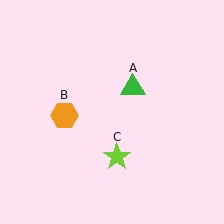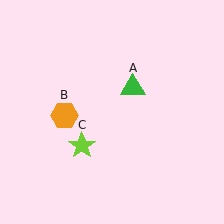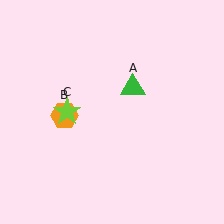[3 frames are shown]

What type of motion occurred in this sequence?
The lime star (object C) rotated clockwise around the center of the scene.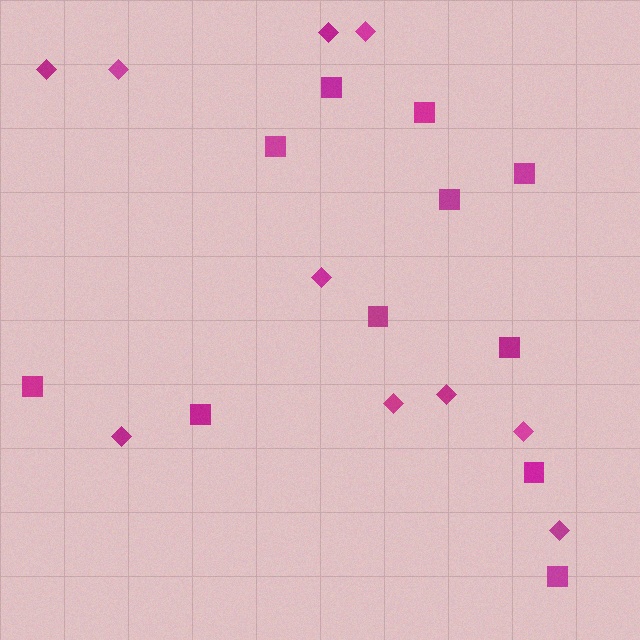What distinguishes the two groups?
There are 2 groups: one group of diamonds (10) and one group of squares (11).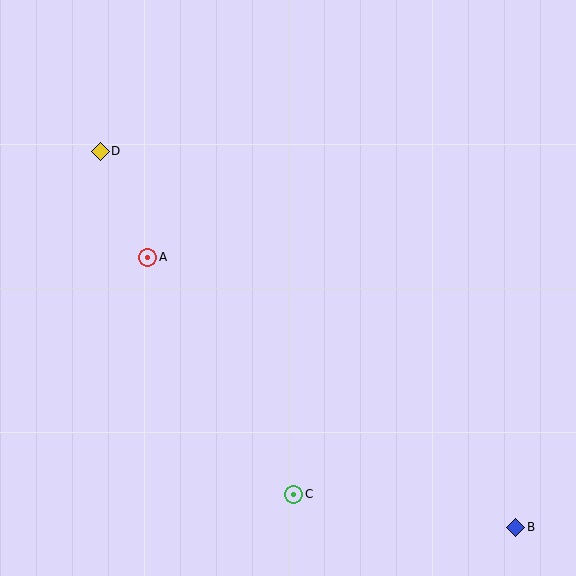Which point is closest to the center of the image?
Point A at (148, 257) is closest to the center.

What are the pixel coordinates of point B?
Point B is at (516, 527).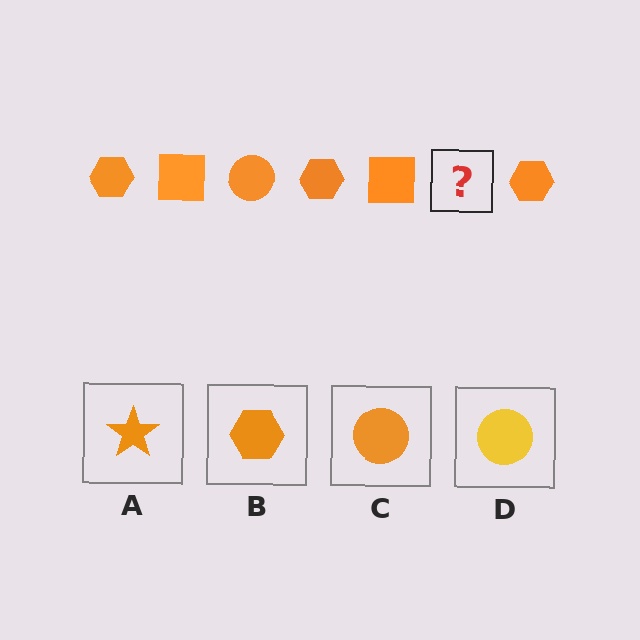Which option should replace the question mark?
Option C.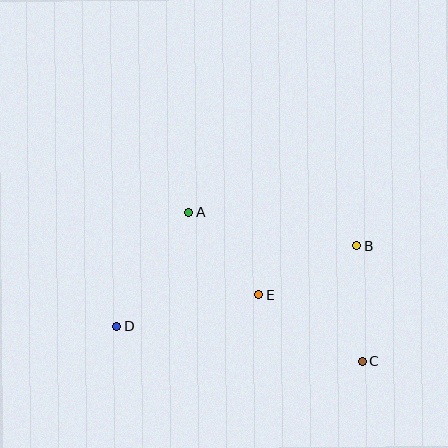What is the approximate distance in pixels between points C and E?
The distance between C and E is approximately 123 pixels.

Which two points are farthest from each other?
Points B and D are farthest from each other.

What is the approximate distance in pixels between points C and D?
The distance between C and D is approximately 249 pixels.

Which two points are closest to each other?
Points A and E are closest to each other.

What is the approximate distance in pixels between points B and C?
The distance between B and C is approximately 115 pixels.